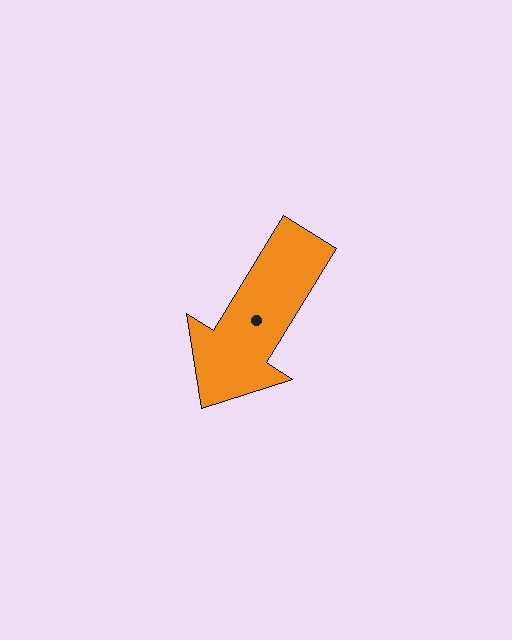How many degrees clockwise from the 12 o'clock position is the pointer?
Approximately 212 degrees.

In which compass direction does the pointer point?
Southwest.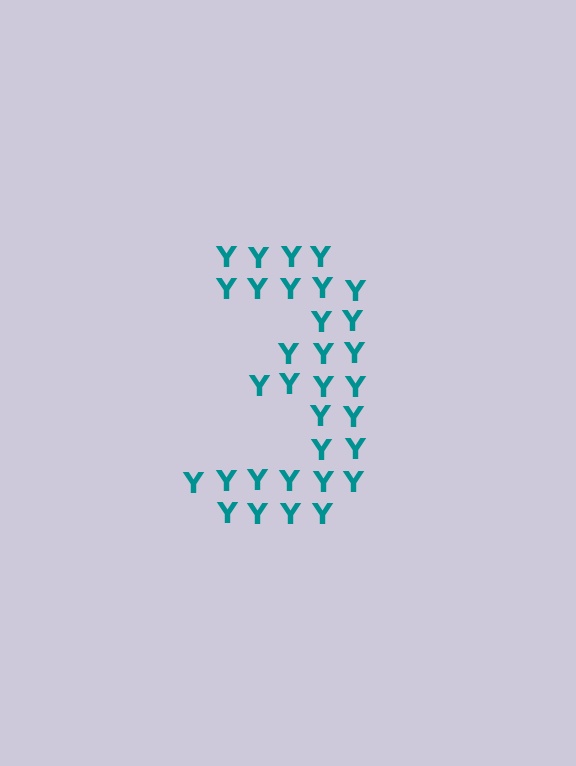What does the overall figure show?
The overall figure shows the digit 3.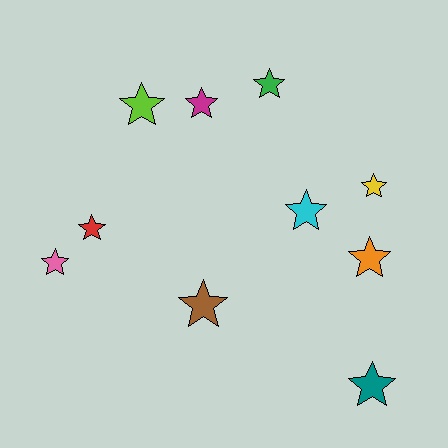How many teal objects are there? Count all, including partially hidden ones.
There is 1 teal object.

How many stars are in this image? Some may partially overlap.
There are 10 stars.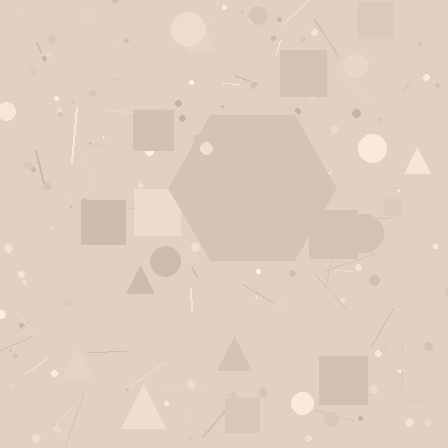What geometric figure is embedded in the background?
A hexagon is embedded in the background.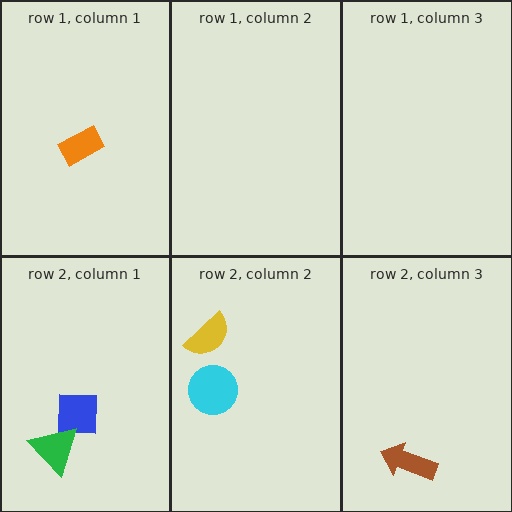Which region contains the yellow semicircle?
The row 2, column 2 region.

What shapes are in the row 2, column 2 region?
The yellow semicircle, the cyan circle.